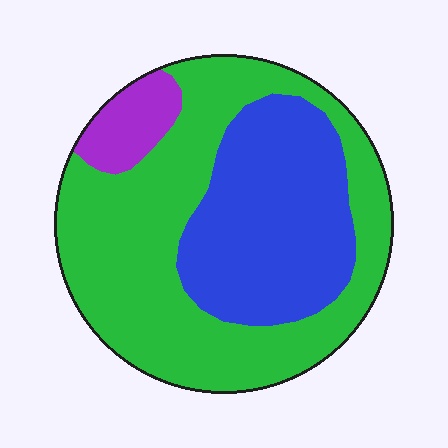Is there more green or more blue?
Green.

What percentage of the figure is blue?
Blue takes up about one third (1/3) of the figure.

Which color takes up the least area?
Purple, at roughly 10%.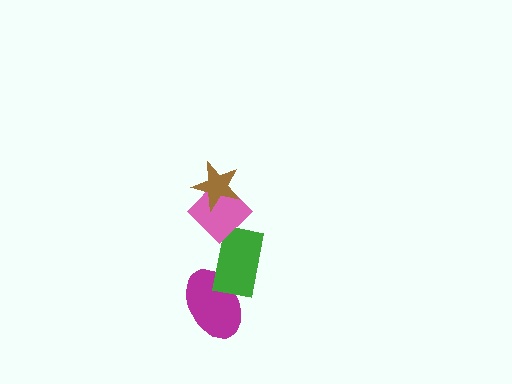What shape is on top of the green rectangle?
The pink diamond is on top of the green rectangle.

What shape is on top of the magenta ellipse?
The green rectangle is on top of the magenta ellipse.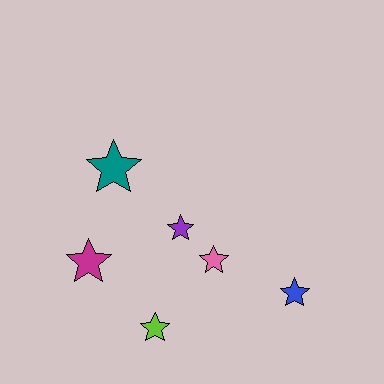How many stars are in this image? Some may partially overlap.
There are 6 stars.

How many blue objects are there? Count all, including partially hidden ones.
There is 1 blue object.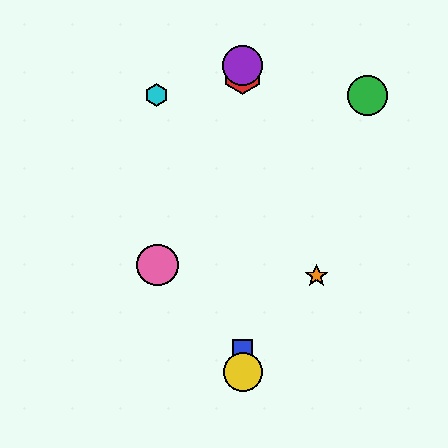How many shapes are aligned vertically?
4 shapes (the red hexagon, the blue square, the yellow circle, the purple circle) are aligned vertically.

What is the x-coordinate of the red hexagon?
The red hexagon is at x≈243.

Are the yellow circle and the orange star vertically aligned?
No, the yellow circle is at x≈243 and the orange star is at x≈317.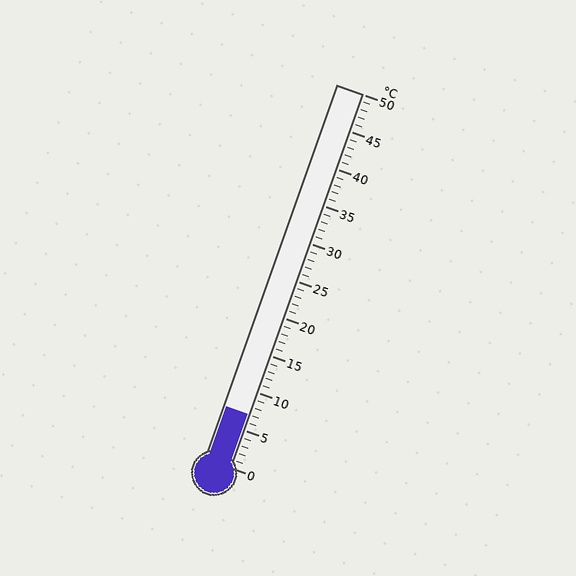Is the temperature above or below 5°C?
The temperature is above 5°C.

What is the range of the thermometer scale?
The thermometer scale ranges from 0°C to 50°C.